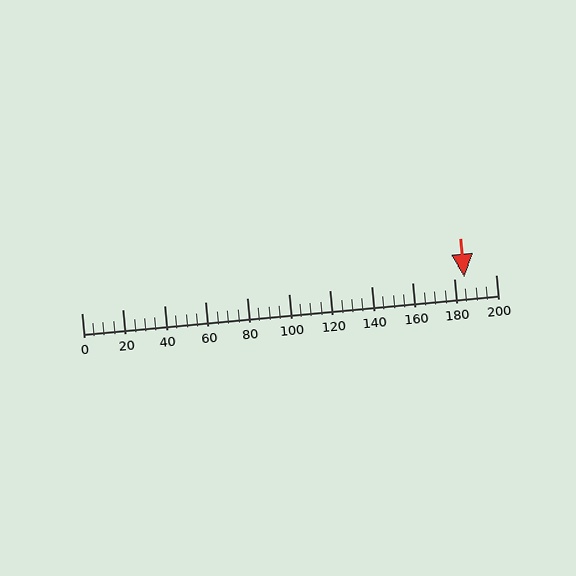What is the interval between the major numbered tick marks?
The major tick marks are spaced 20 units apart.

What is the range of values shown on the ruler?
The ruler shows values from 0 to 200.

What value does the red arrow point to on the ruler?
The red arrow points to approximately 185.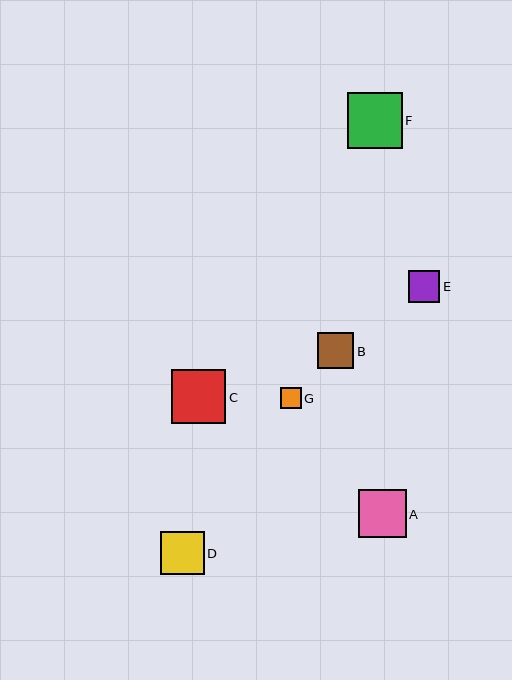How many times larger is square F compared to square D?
Square F is approximately 1.3 times the size of square D.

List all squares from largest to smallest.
From largest to smallest: F, C, A, D, B, E, G.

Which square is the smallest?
Square G is the smallest with a size of approximately 21 pixels.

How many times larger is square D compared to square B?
Square D is approximately 1.2 times the size of square B.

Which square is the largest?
Square F is the largest with a size of approximately 55 pixels.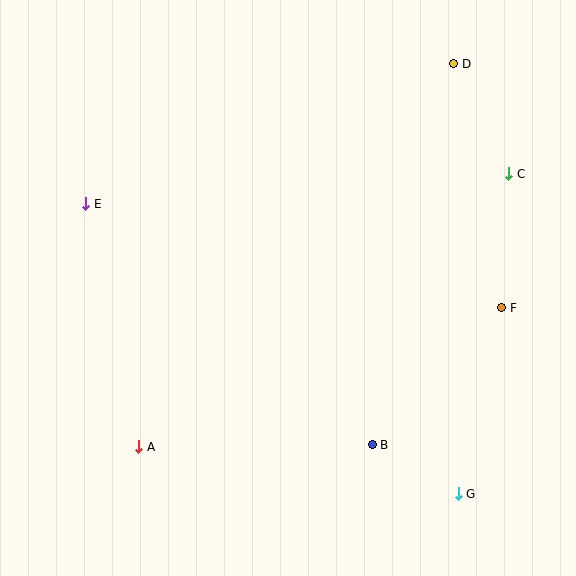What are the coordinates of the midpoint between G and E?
The midpoint between G and E is at (272, 349).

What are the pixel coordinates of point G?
Point G is at (458, 494).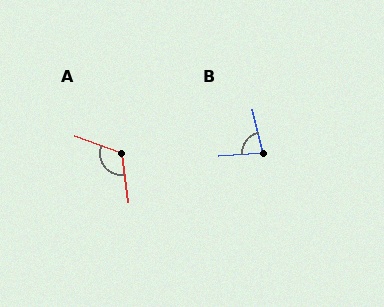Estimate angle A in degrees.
Approximately 117 degrees.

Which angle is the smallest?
B, at approximately 80 degrees.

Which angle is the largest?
A, at approximately 117 degrees.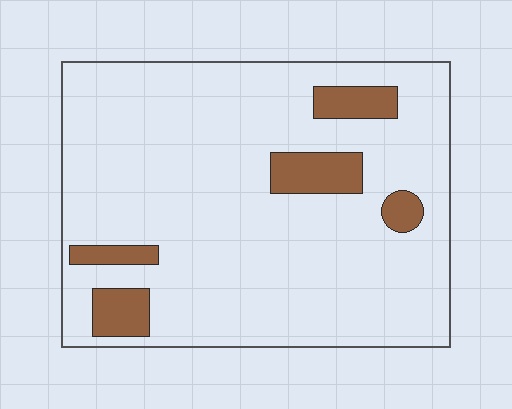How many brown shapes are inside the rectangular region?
5.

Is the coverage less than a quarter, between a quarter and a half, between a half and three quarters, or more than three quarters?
Less than a quarter.